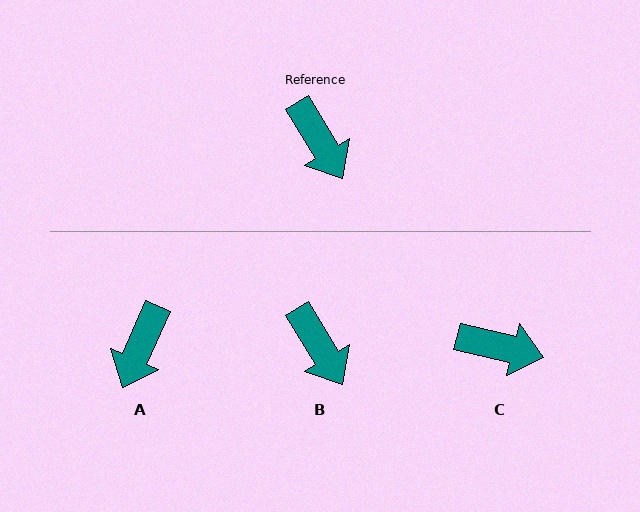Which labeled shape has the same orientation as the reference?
B.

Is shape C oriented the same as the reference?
No, it is off by about 45 degrees.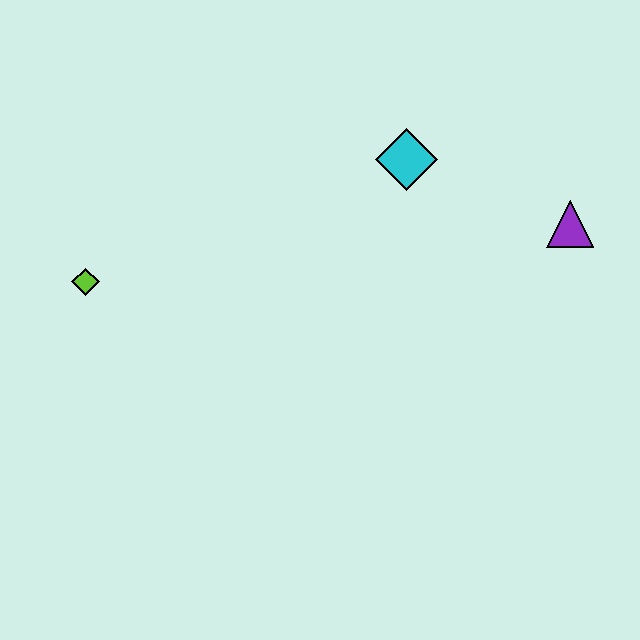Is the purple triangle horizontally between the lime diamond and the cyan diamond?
No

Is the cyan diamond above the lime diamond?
Yes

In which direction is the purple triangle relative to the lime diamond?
The purple triangle is to the right of the lime diamond.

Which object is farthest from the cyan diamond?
The lime diamond is farthest from the cyan diamond.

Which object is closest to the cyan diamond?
The purple triangle is closest to the cyan diamond.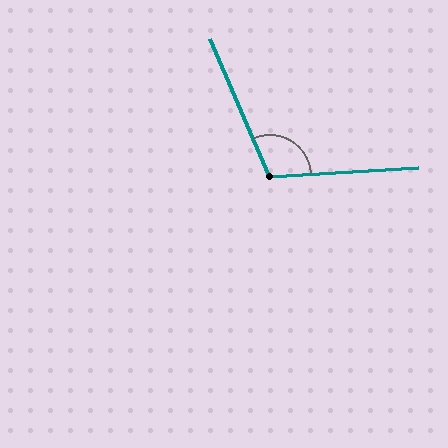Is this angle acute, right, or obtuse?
It is obtuse.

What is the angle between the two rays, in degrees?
Approximately 110 degrees.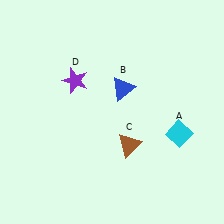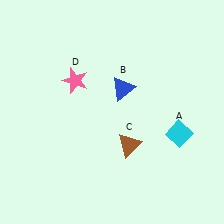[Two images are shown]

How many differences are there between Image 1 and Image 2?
There is 1 difference between the two images.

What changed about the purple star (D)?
In Image 1, D is purple. In Image 2, it changed to pink.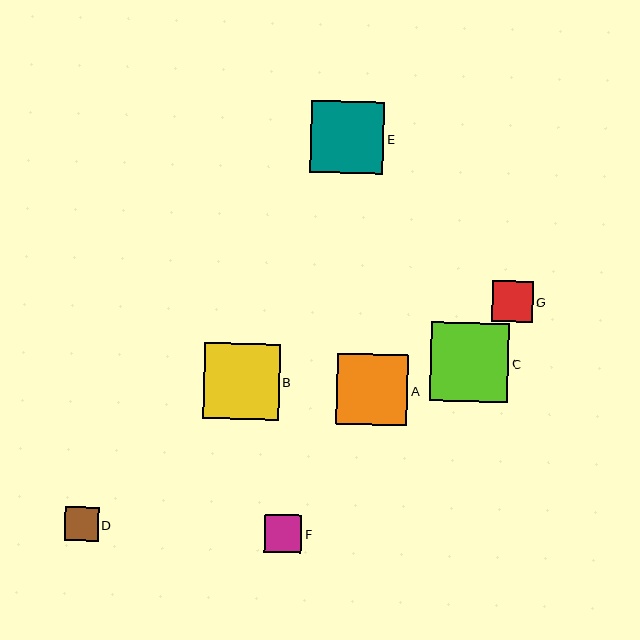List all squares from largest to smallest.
From largest to smallest: C, B, E, A, G, F, D.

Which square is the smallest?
Square D is the smallest with a size of approximately 34 pixels.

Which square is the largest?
Square C is the largest with a size of approximately 78 pixels.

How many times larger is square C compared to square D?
Square C is approximately 2.3 times the size of square D.